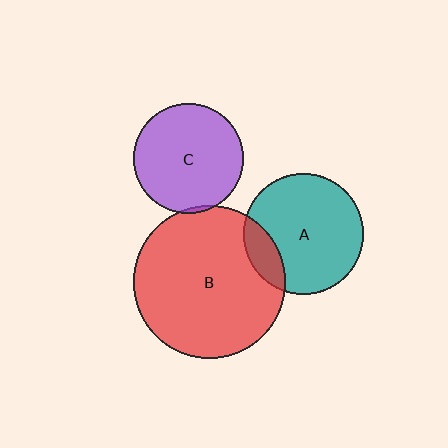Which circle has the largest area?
Circle B (red).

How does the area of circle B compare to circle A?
Approximately 1.6 times.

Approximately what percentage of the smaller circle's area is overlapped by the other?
Approximately 5%.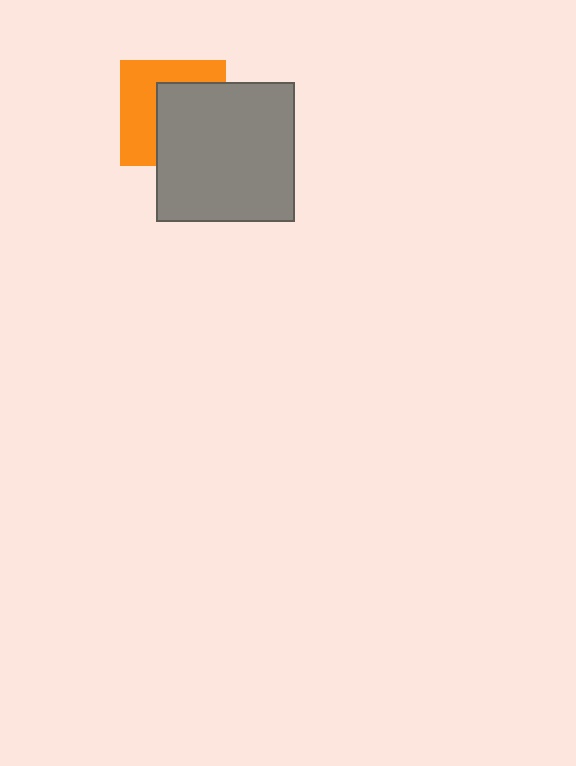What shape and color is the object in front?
The object in front is a gray square.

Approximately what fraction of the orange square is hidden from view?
Roughly 52% of the orange square is hidden behind the gray square.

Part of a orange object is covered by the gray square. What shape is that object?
It is a square.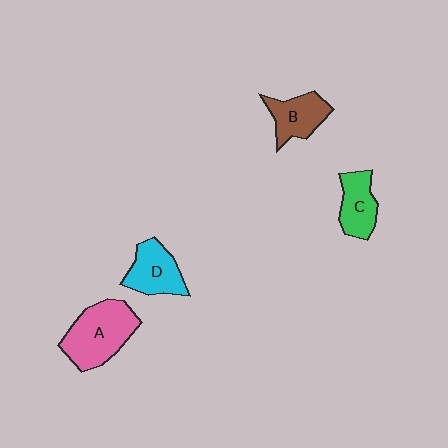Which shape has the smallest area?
Shape C (green).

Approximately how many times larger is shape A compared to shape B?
Approximately 1.6 times.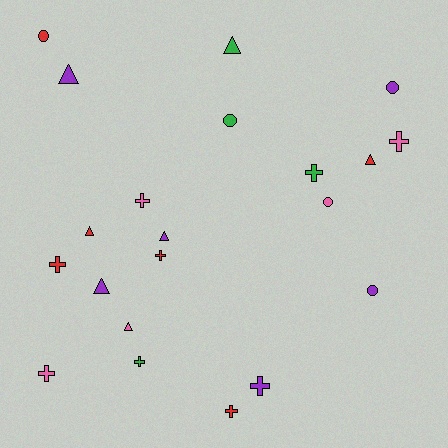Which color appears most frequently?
Red, with 6 objects.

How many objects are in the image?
There are 21 objects.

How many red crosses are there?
There are 3 red crosses.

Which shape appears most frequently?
Cross, with 9 objects.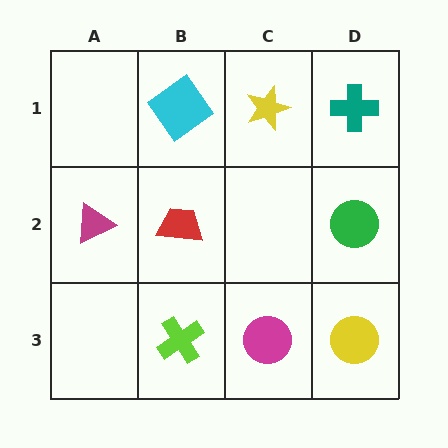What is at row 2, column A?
A magenta triangle.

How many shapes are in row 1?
3 shapes.